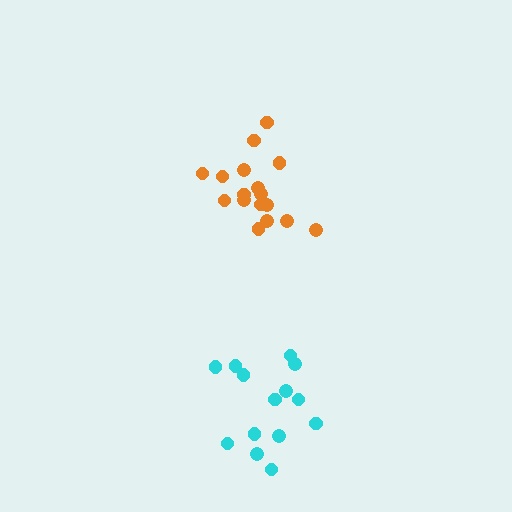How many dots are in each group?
Group 1: 14 dots, Group 2: 17 dots (31 total).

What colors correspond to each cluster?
The clusters are colored: cyan, orange.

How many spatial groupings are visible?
There are 2 spatial groupings.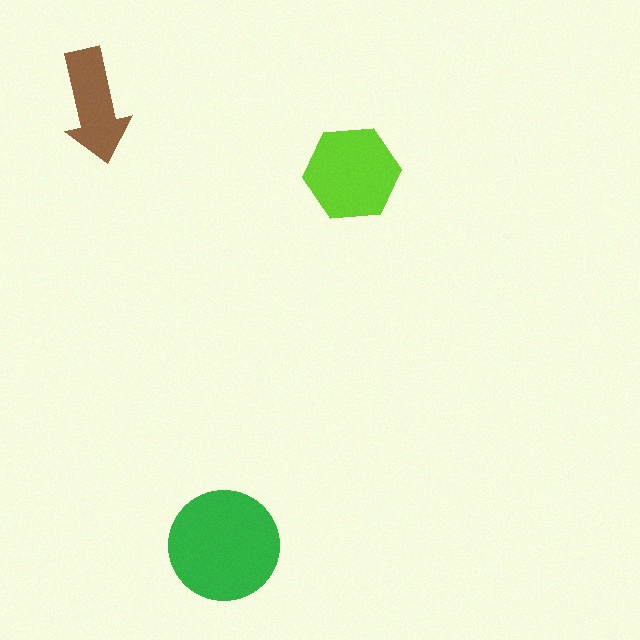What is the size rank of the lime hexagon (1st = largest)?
2nd.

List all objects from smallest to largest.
The brown arrow, the lime hexagon, the green circle.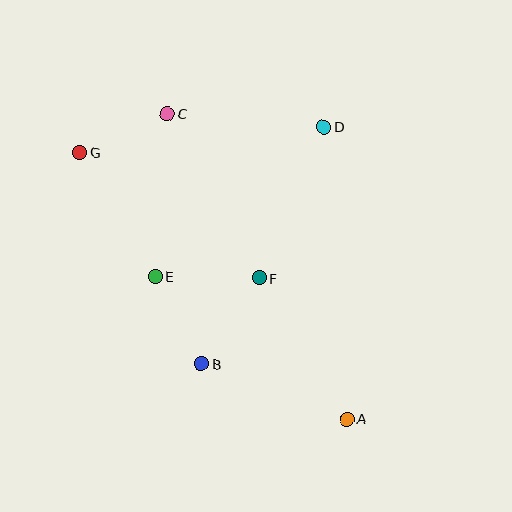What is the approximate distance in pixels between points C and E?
The distance between C and E is approximately 163 pixels.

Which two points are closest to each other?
Points C and G are closest to each other.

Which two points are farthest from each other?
Points A and G are farthest from each other.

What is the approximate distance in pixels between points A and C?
The distance between A and C is approximately 354 pixels.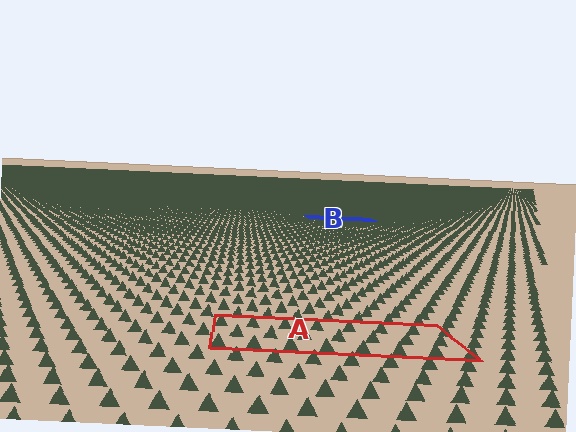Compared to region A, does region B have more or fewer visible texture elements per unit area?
Region B has more texture elements per unit area — they are packed more densely because it is farther away.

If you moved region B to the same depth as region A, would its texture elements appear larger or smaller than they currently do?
They would appear larger. At a closer depth, the same texture elements are projected at a bigger on-screen size.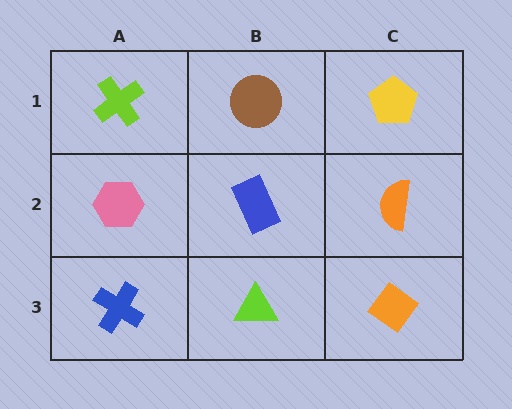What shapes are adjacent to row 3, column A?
A pink hexagon (row 2, column A), a lime triangle (row 3, column B).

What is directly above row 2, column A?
A lime cross.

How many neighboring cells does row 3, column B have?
3.